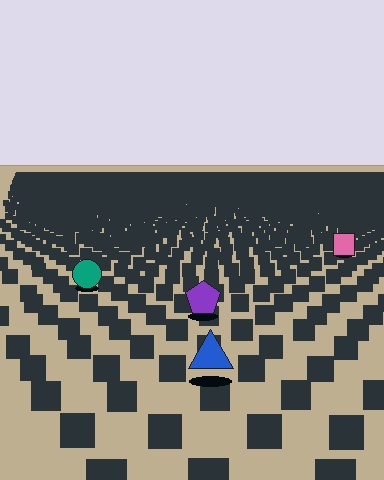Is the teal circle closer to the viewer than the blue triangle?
No. The blue triangle is closer — you can tell from the texture gradient: the ground texture is coarser near it.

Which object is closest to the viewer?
The blue triangle is closest. The texture marks near it are larger and more spread out.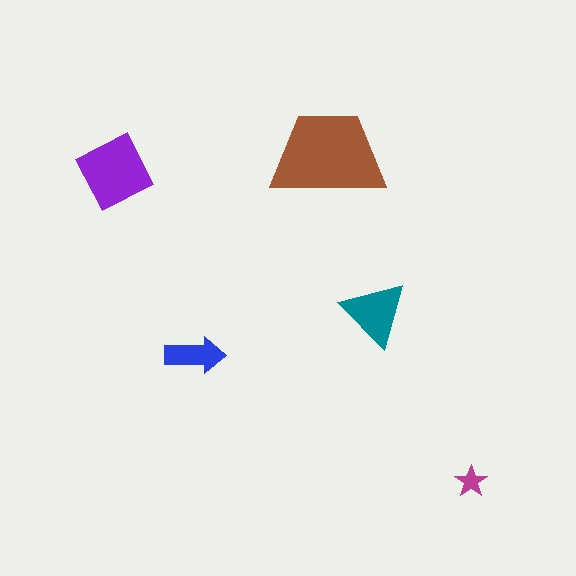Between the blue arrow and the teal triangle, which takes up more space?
The teal triangle.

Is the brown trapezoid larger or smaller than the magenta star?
Larger.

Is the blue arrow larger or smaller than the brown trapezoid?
Smaller.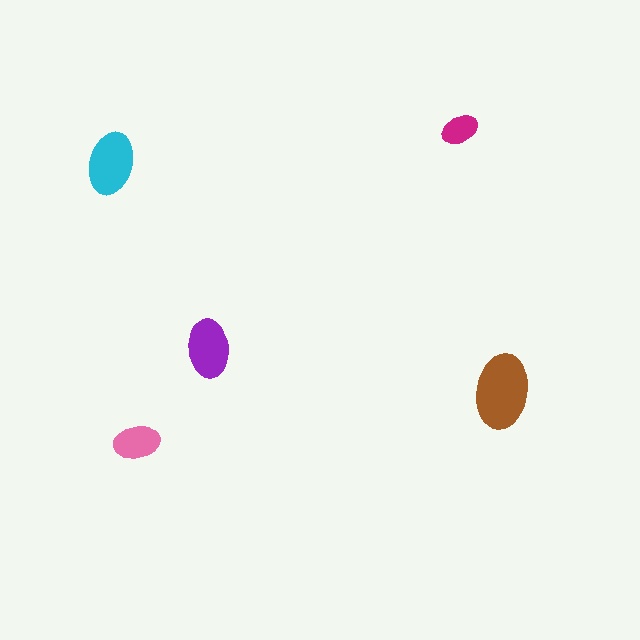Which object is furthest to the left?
The cyan ellipse is leftmost.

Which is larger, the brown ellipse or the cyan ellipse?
The brown one.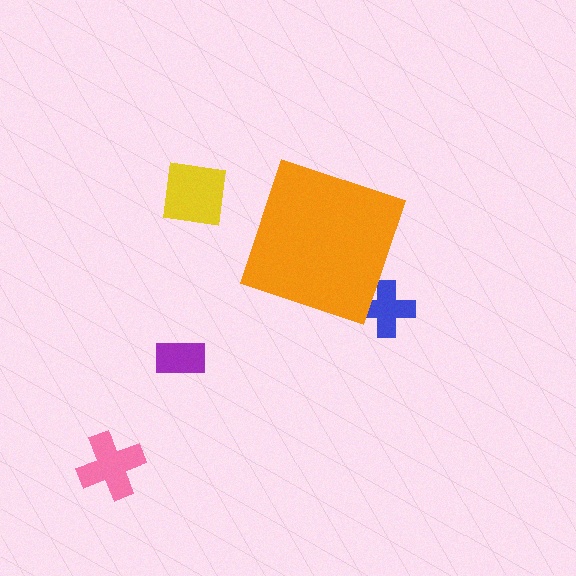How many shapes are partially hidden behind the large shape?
1 shape is partially hidden.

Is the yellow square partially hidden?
No, the yellow square is fully visible.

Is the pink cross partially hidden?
No, the pink cross is fully visible.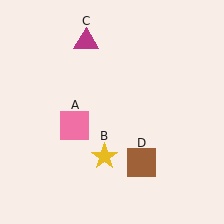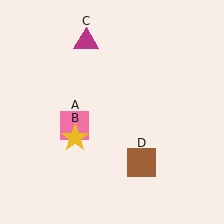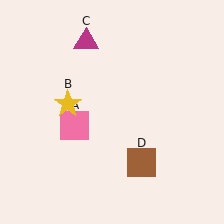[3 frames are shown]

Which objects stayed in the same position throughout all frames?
Pink square (object A) and magenta triangle (object C) and brown square (object D) remained stationary.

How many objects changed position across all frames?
1 object changed position: yellow star (object B).